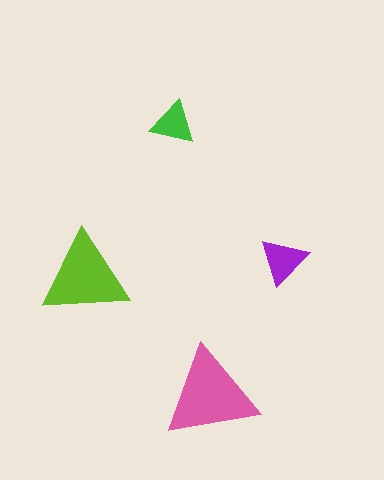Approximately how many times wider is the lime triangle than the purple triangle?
About 2 times wider.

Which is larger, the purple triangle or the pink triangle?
The pink one.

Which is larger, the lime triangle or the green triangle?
The lime one.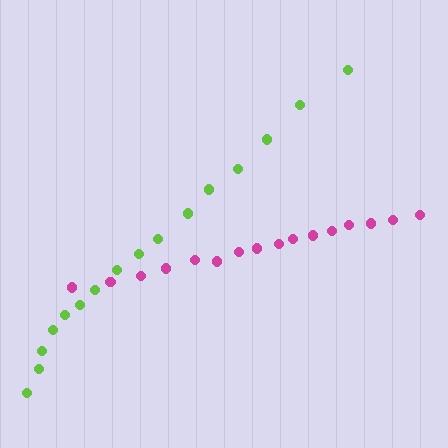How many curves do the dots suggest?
There are 2 distinct paths.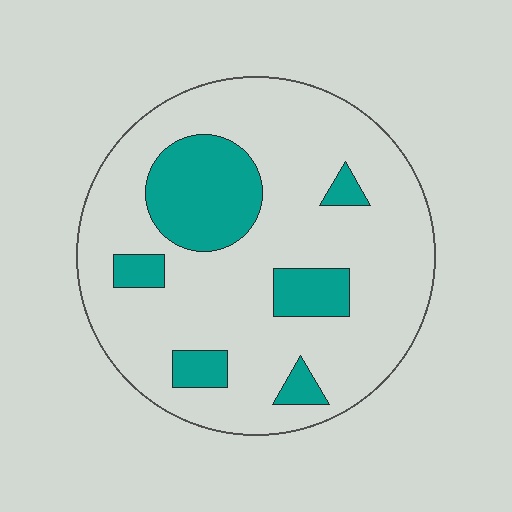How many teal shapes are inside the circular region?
6.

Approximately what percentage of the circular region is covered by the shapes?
Approximately 20%.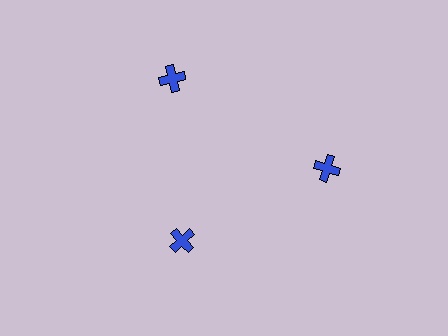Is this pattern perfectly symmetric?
No. The 3 blue crosses are arranged in a ring, but one element near the 7 o'clock position is pulled inward toward the center, breaking the 3-fold rotational symmetry.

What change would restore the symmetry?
The symmetry would be restored by moving it outward, back onto the ring so that all 3 crosses sit at equal angles and equal distance from the center.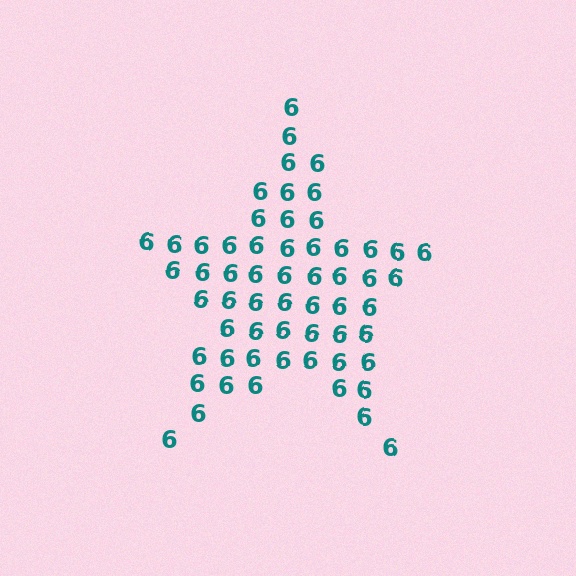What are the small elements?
The small elements are digit 6's.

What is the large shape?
The large shape is a star.